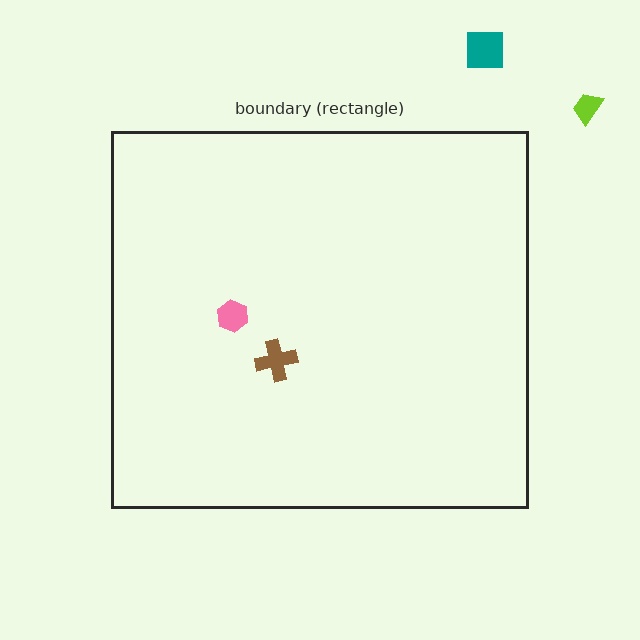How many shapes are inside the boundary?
2 inside, 2 outside.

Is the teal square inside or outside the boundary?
Outside.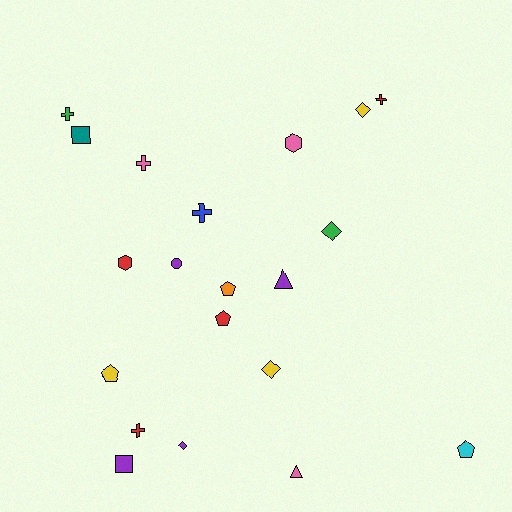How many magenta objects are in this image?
There are no magenta objects.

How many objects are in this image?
There are 20 objects.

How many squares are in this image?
There are 2 squares.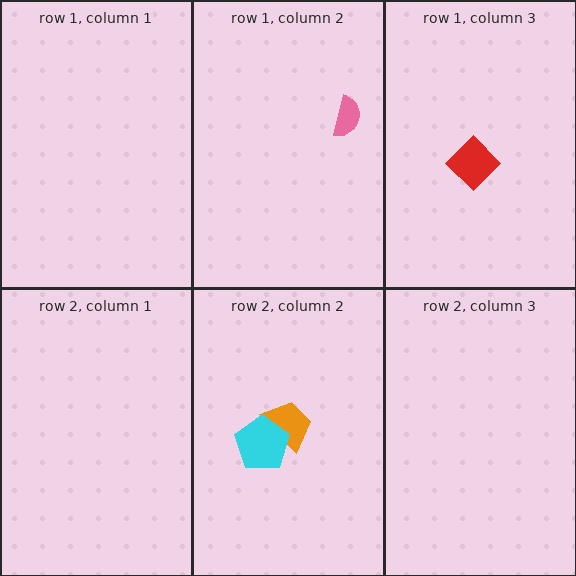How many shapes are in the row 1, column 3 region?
1.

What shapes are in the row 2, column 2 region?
The orange trapezoid, the cyan pentagon.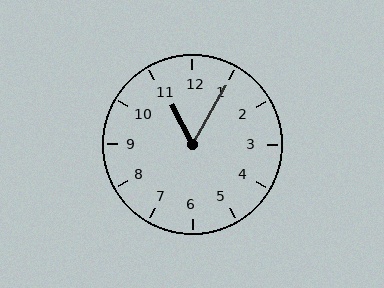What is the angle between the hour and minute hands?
Approximately 58 degrees.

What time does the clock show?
11:05.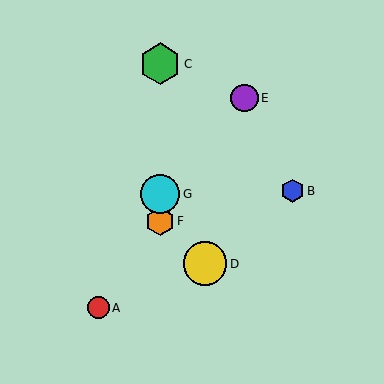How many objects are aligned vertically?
3 objects (C, F, G) are aligned vertically.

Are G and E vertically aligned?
No, G is at x≈160 and E is at x≈244.